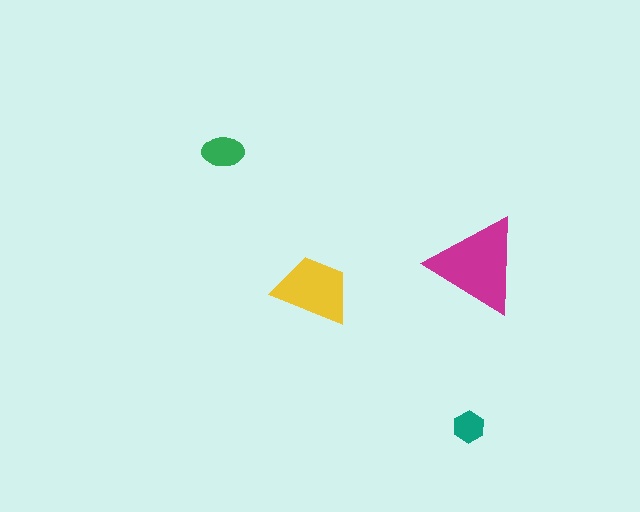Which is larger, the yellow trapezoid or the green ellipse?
The yellow trapezoid.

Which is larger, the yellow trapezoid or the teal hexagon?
The yellow trapezoid.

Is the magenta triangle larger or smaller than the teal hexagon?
Larger.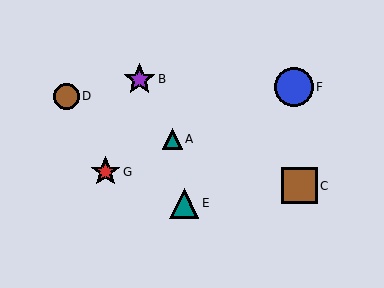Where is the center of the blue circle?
The center of the blue circle is at (294, 87).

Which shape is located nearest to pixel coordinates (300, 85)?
The blue circle (labeled F) at (294, 87) is nearest to that location.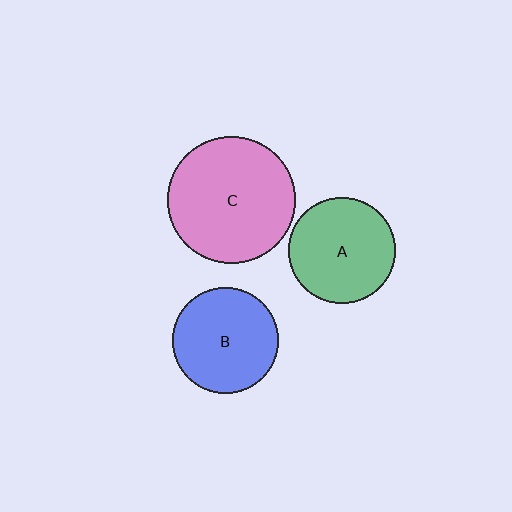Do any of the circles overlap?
No, none of the circles overlap.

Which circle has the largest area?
Circle C (pink).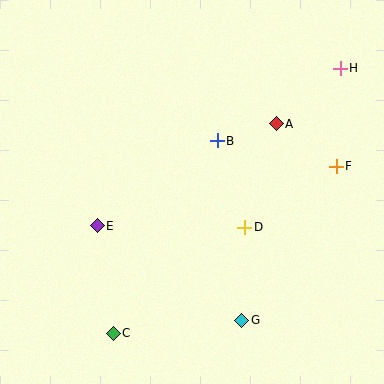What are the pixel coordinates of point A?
Point A is at (276, 124).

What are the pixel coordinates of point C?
Point C is at (113, 333).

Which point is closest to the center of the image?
Point B at (217, 141) is closest to the center.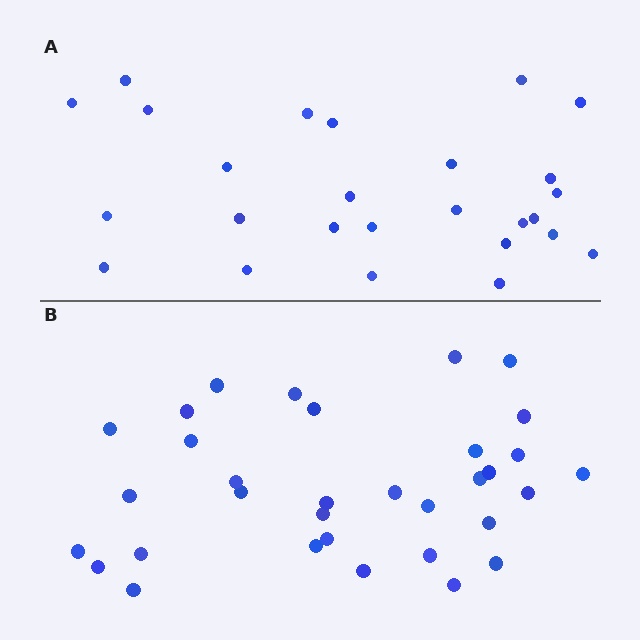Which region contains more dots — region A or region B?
Region B (the bottom region) has more dots.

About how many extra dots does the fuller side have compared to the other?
Region B has roughly 8 or so more dots than region A.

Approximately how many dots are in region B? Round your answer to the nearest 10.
About 30 dots. (The exact count is 33, which rounds to 30.)